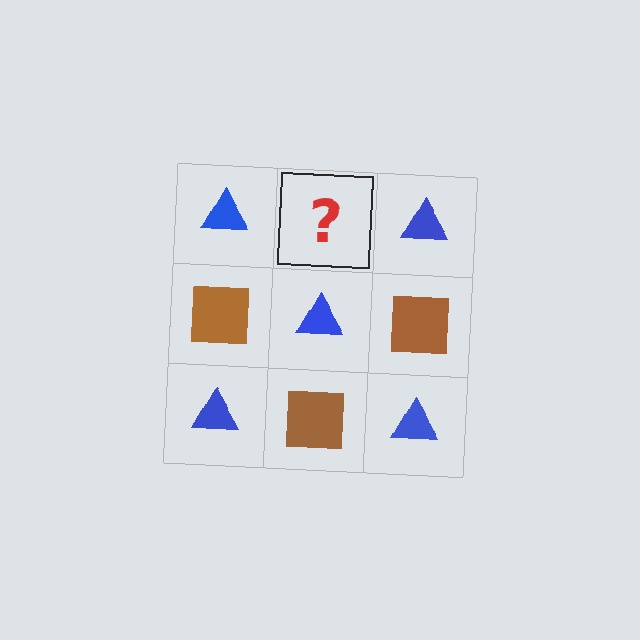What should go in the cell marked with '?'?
The missing cell should contain a brown square.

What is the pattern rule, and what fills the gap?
The rule is that it alternates blue triangle and brown square in a checkerboard pattern. The gap should be filled with a brown square.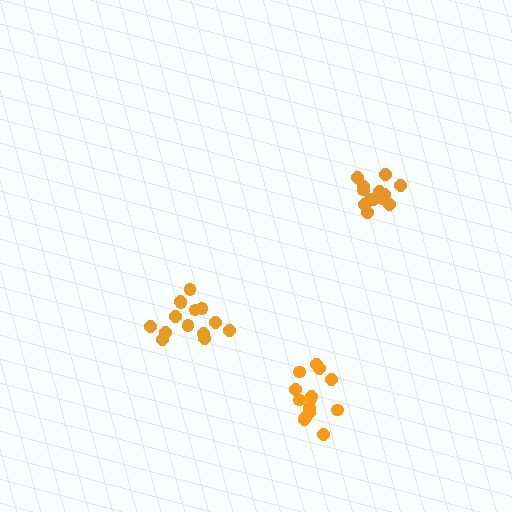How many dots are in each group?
Group 1: 14 dots, Group 2: 14 dots, Group 3: 14 dots (42 total).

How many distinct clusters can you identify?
There are 3 distinct clusters.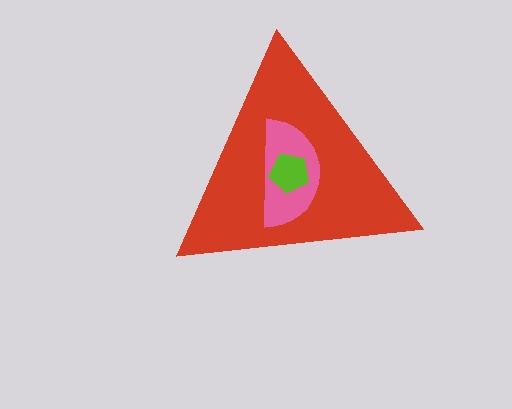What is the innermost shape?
The lime pentagon.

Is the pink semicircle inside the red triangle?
Yes.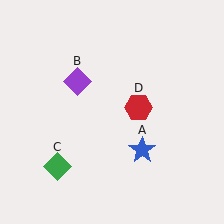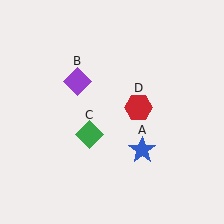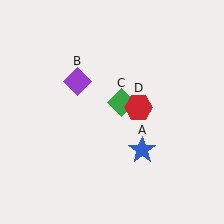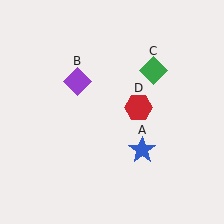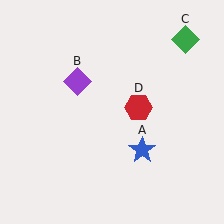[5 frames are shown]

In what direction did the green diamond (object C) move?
The green diamond (object C) moved up and to the right.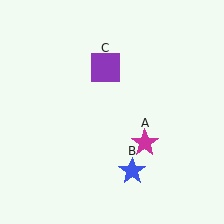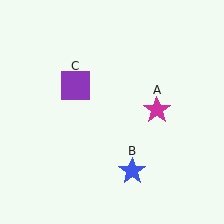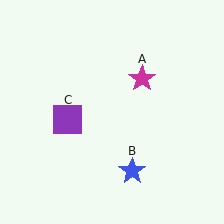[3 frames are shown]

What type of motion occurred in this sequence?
The magenta star (object A), purple square (object C) rotated counterclockwise around the center of the scene.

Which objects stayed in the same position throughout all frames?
Blue star (object B) remained stationary.